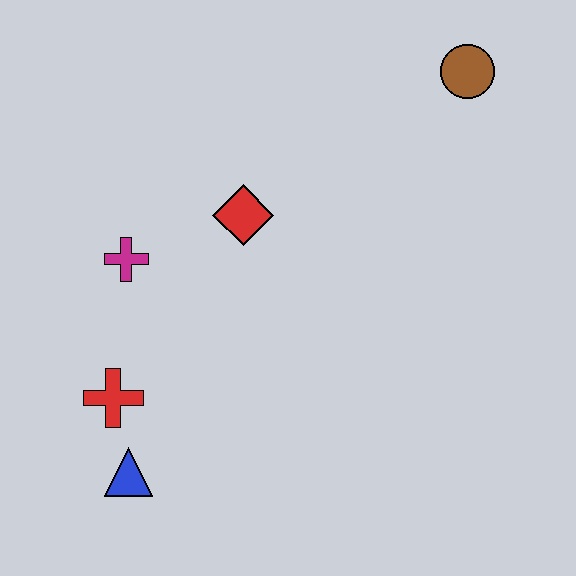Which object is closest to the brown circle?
The red diamond is closest to the brown circle.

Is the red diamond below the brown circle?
Yes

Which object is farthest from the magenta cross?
The brown circle is farthest from the magenta cross.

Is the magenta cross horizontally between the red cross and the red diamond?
Yes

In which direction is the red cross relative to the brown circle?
The red cross is to the left of the brown circle.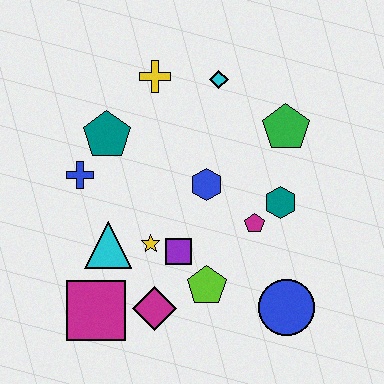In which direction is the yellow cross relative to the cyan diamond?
The yellow cross is to the left of the cyan diamond.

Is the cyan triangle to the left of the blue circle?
Yes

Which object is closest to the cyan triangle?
The yellow star is closest to the cyan triangle.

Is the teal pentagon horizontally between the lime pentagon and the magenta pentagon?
No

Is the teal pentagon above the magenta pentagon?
Yes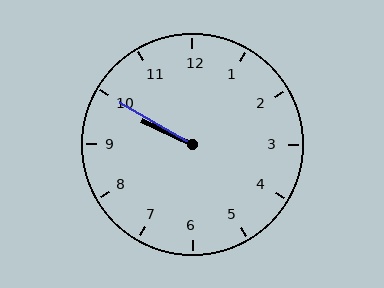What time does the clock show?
9:50.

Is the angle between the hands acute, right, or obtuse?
It is acute.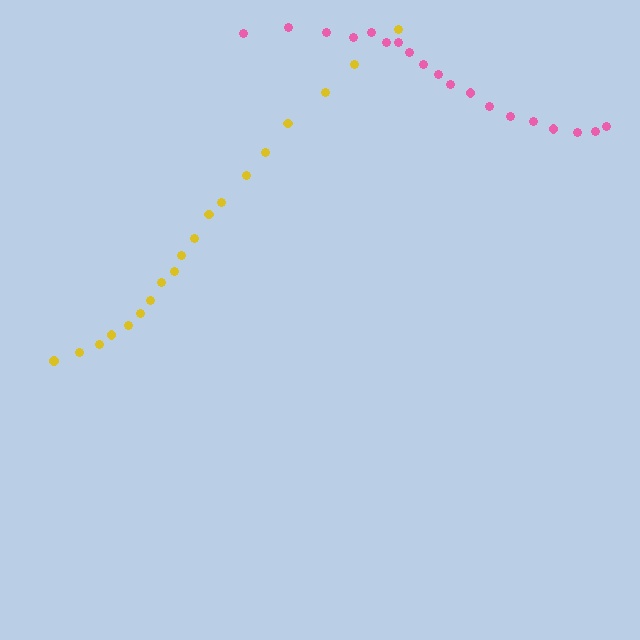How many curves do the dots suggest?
There are 2 distinct paths.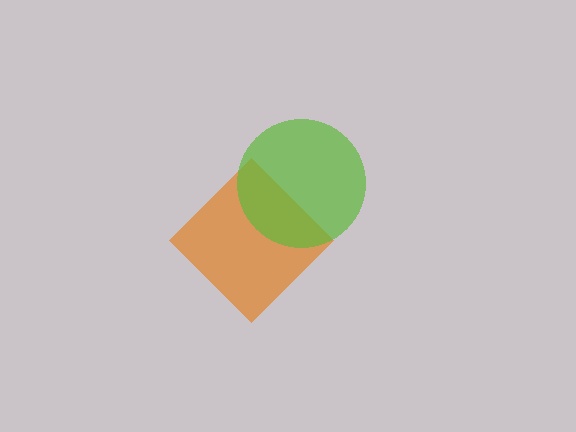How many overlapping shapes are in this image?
There are 2 overlapping shapes in the image.